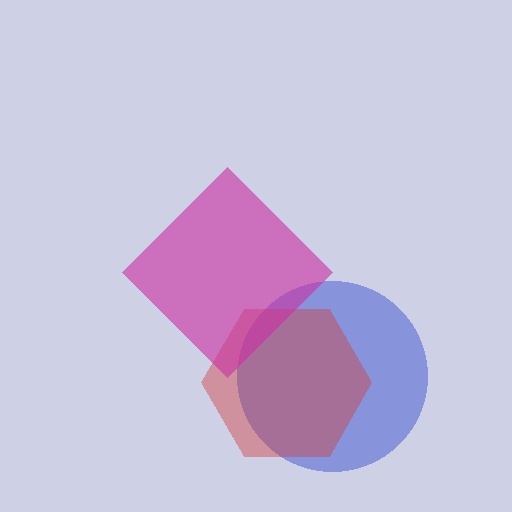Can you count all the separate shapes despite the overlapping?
Yes, there are 3 separate shapes.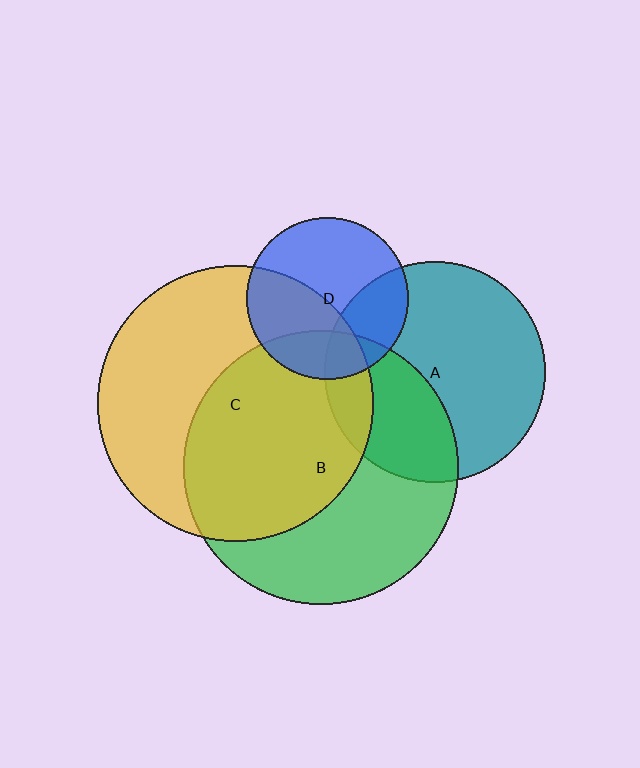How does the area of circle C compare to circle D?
Approximately 2.9 times.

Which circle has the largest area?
Circle C (yellow).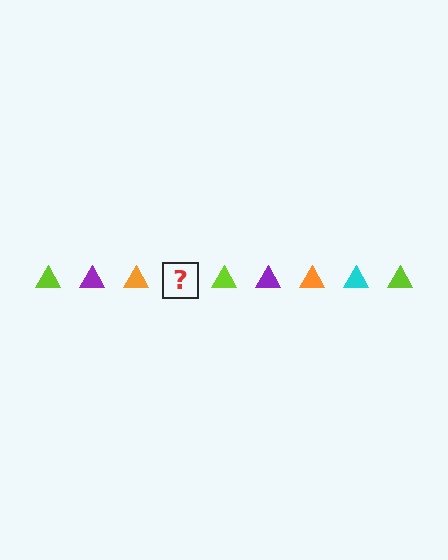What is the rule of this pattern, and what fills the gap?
The rule is that the pattern cycles through lime, purple, orange, cyan triangles. The gap should be filled with a cyan triangle.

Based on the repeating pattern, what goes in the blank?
The blank should be a cyan triangle.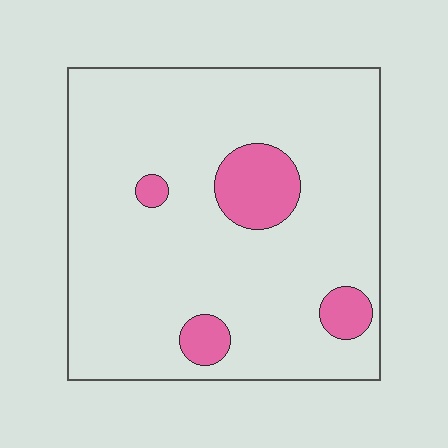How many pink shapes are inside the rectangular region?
4.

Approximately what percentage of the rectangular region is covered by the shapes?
Approximately 10%.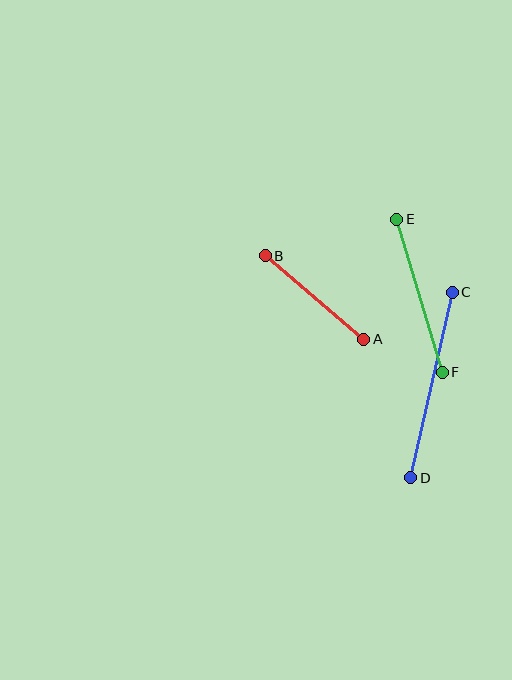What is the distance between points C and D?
The distance is approximately 190 pixels.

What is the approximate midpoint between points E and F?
The midpoint is at approximately (420, 296) pixels.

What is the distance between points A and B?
The distance is approximately 129 pixels.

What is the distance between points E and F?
The distance is approximately 160 pixels.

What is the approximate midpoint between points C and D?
The midpoint is at approximately (432, 385) pixels.